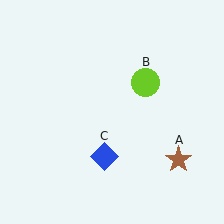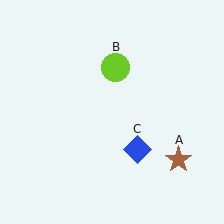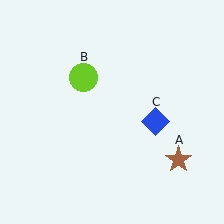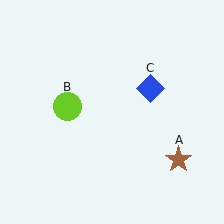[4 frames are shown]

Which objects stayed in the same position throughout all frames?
Brown star (object A) remained stationary.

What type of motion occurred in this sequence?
The lime circle (object B), blue diamond (object C) rotated counterclockwise around the center of the scene.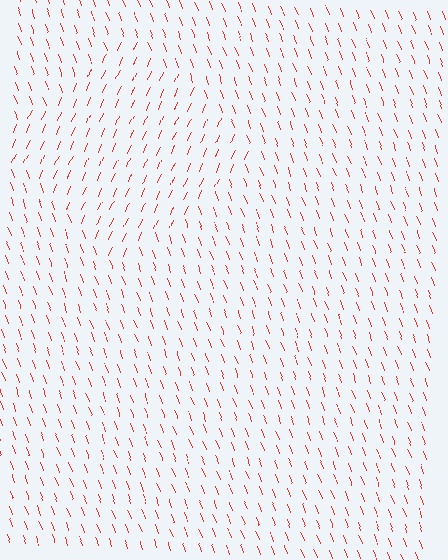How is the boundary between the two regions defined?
The boundary is defined purely by a change in line orientation (approximately 45 degrees difference). All lines are the same color and thickness.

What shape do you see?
I see a diamond.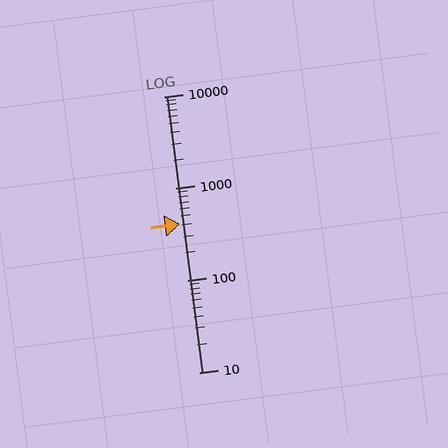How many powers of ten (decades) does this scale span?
The scale spans 3 decades, from 10 to 10000.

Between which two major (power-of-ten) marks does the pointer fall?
The pointer is between 100 and 1000.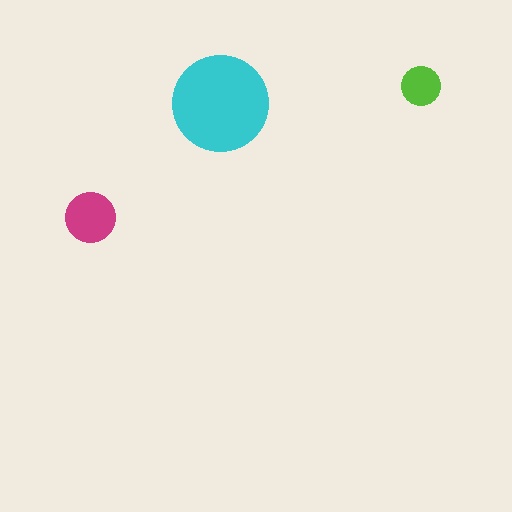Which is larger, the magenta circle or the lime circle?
The magenta one.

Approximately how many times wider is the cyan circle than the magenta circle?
About 2 times wider.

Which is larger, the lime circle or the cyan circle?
The cyan one.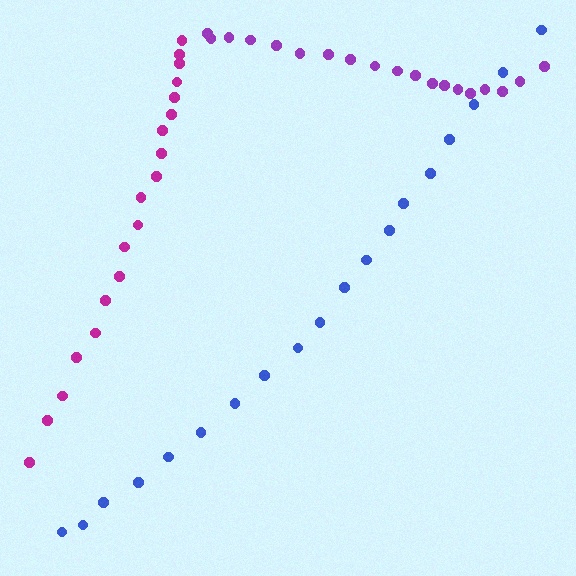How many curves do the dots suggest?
There are 3 distinct paths.